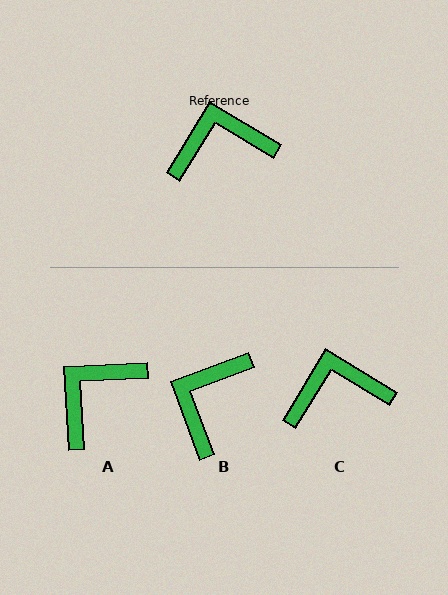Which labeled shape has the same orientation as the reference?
C.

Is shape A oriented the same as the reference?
No, it is off by about 34 degrees.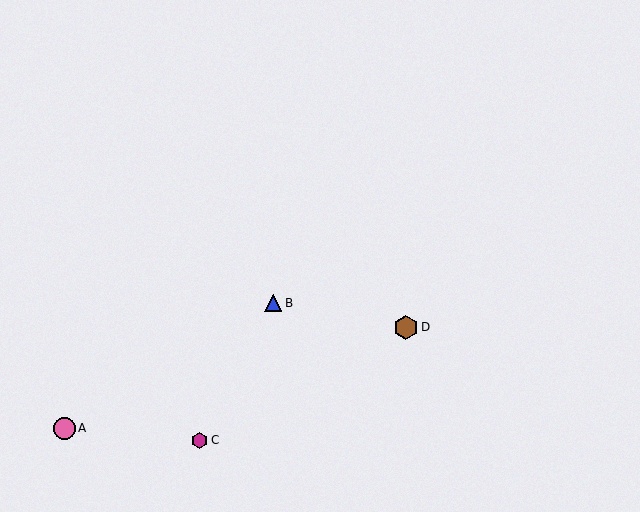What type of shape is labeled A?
Shape A is a pink circle.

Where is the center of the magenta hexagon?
The center of the magenta hexagon is at (200, 440).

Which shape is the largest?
The brown hexagon (labeled D) is the largest.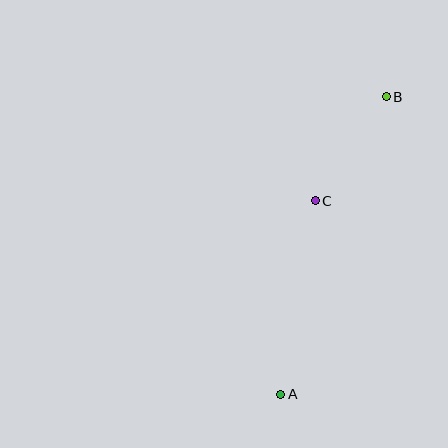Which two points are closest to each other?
Points B and C are closest to each other.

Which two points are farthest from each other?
Points A and B are farthest from each other.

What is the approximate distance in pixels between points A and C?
The distance between A and C is approximately 196 pixels.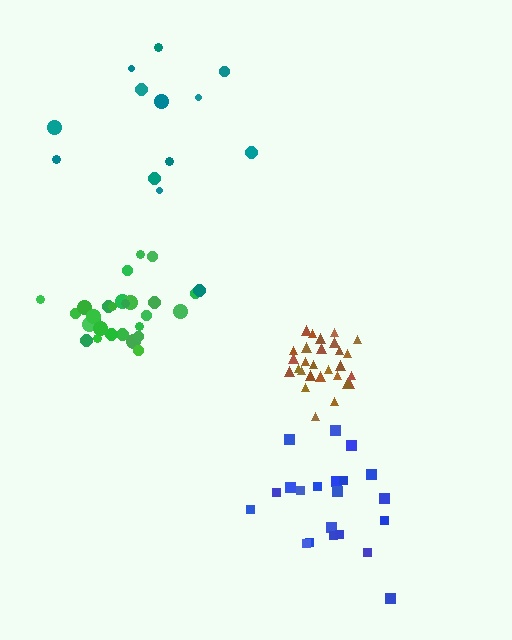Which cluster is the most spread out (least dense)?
Teal.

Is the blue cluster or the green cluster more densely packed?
Green.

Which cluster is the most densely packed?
Brown.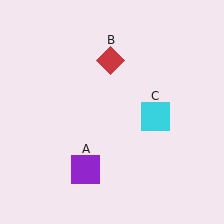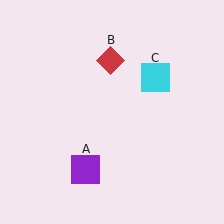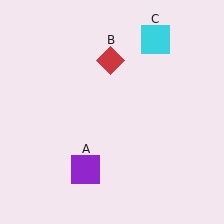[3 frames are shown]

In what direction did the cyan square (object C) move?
The cyan square (object C) moved up.